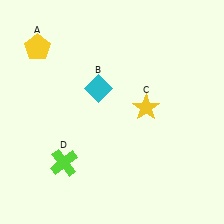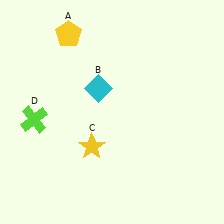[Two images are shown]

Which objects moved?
The objects that moved are: the yellow pentagon (A), the yellow star (C), the lime cross (D).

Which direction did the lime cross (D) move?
The lime cross (D) moved up.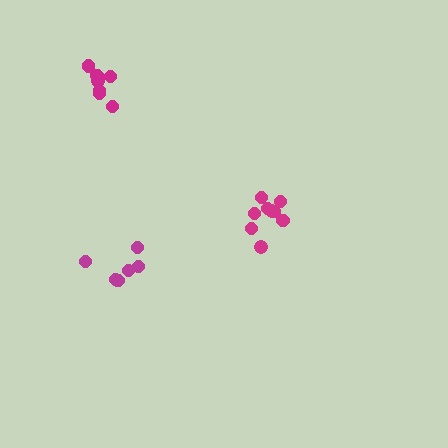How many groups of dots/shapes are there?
There are 3 groups.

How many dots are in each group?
Group 1: 9 dots, Group 2: 6 dots, Group 3: 7 dots (22 total).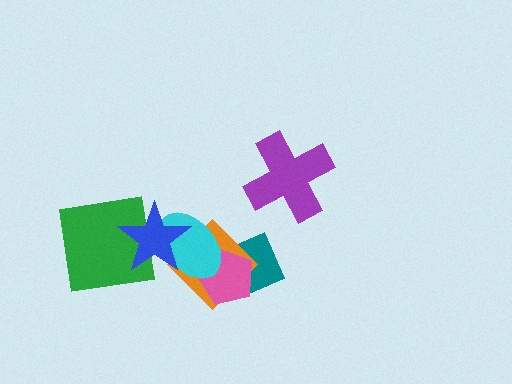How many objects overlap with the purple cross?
0 objects overlap with the purple cross.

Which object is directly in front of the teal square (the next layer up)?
The orange diamond is directly in front of the teal square.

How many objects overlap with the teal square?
2 objects overlap with the teal square.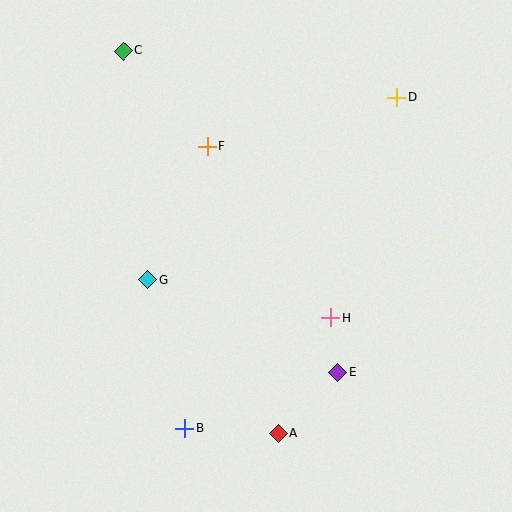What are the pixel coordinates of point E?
Point E is at (338, 372).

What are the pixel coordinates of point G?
Point G is at (148, 280).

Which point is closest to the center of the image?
Point H at (331, 318) is closest to the center.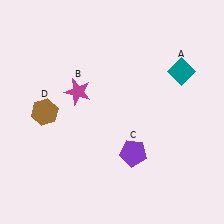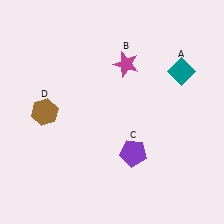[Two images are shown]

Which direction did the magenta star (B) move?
The magenta star (B) moved right.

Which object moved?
The magenta star (B) moved right.